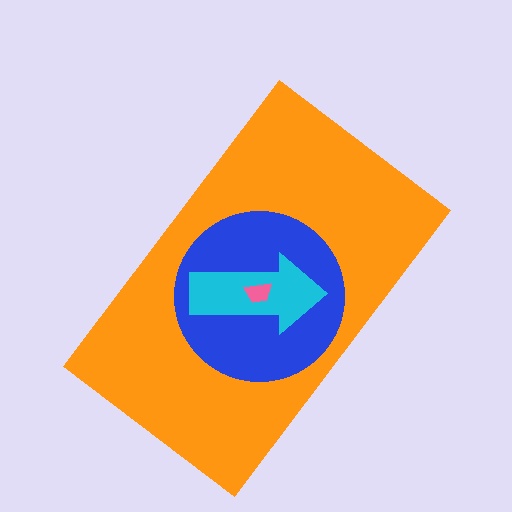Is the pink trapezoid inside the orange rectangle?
Yes.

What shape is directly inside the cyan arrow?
The pink trapezoid.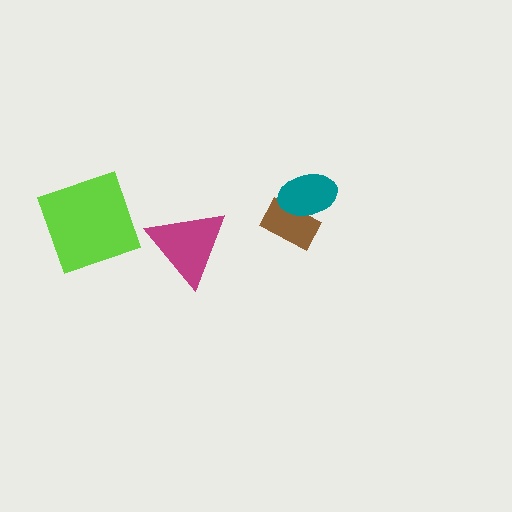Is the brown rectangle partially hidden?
Yes, it is partially covered by another shape.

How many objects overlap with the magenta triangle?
0 objects overlap with the magenta triangle.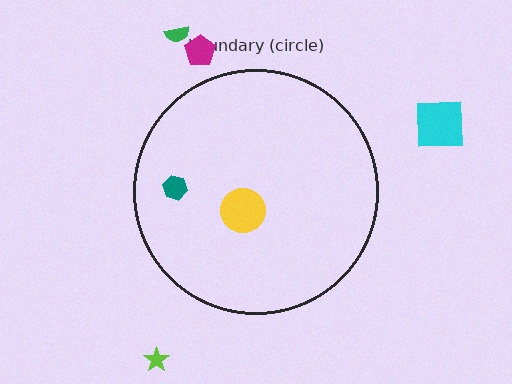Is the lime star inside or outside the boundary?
Outside.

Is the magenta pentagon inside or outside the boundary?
Outside.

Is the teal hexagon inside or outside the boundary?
Inside.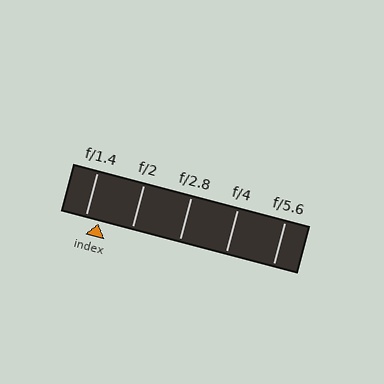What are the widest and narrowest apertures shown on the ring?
The widest aperture shown is f/1.4 and the narrowest is f/5.6.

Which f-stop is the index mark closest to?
The index mark is closest to f/1.4.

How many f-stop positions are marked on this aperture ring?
There are 5 f-stop positions marked.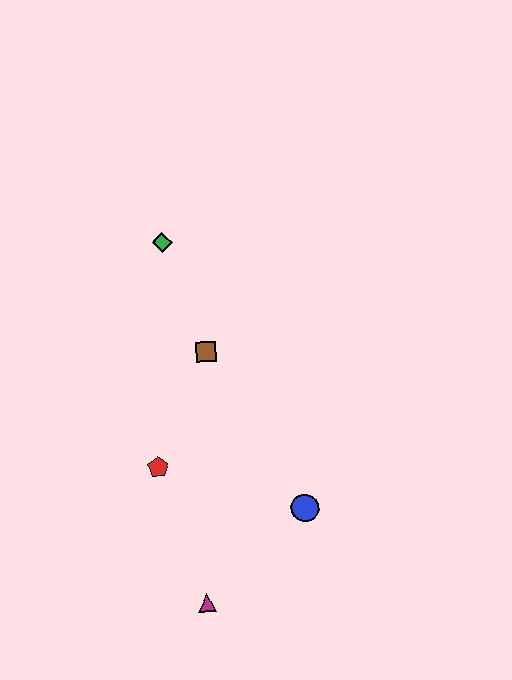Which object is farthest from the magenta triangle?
The green diamond is farthest from the magenta triangle.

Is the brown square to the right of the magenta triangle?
Yes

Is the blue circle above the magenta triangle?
Yes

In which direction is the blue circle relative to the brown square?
The blue circle is below the brown square.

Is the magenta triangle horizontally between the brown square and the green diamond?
Yes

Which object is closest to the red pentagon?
The brown square is closest to the red pentagon.